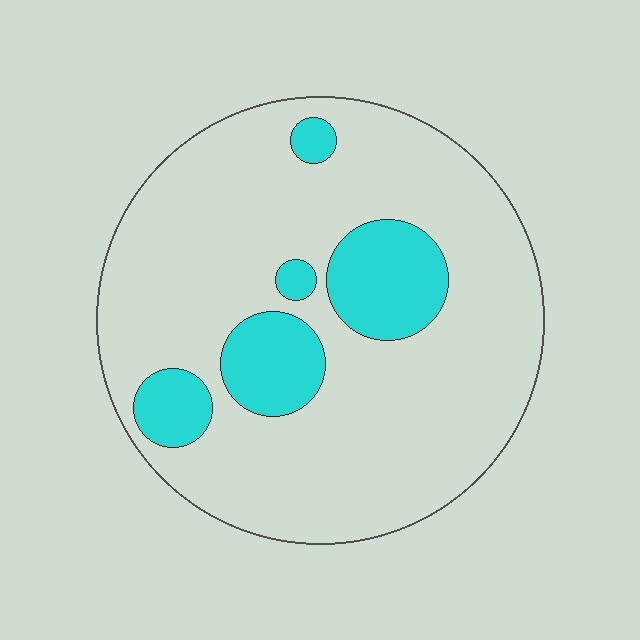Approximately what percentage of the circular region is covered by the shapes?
Approximately 20%.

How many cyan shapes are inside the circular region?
5.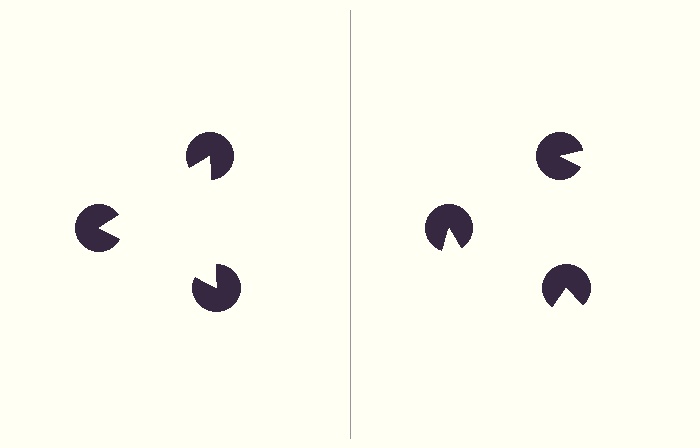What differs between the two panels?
The pac-man discs are positioned identically on both sides; only the wedge orientations differ. On the left they align to a triangle; on the right they are misaligned.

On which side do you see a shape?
An illusory triangle appears on the left side. On the right side the wedge cuts are rotated, so no coherent shape forms.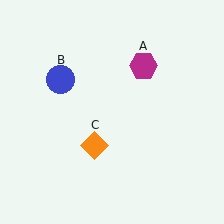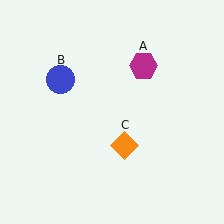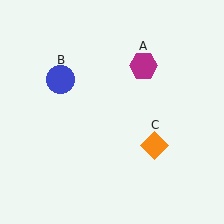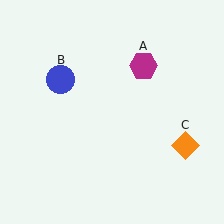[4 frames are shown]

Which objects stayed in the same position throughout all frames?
Magenta hexagon (object A) and blue circle (object B) remained stationary.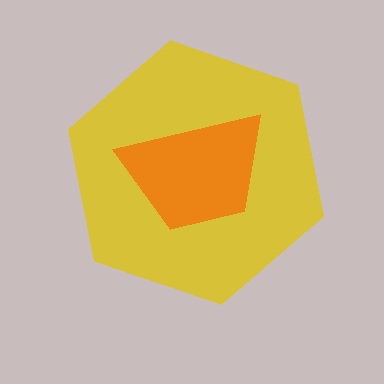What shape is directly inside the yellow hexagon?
The orange trapezoid.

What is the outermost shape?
The yellow hexagon.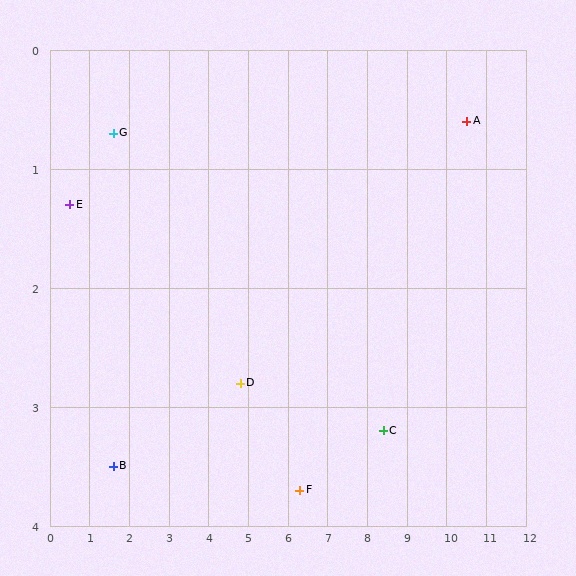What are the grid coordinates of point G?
Point G is at approximately (1.6, 0.7).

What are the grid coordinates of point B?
Point B is at approximately (1.6, 3.5).